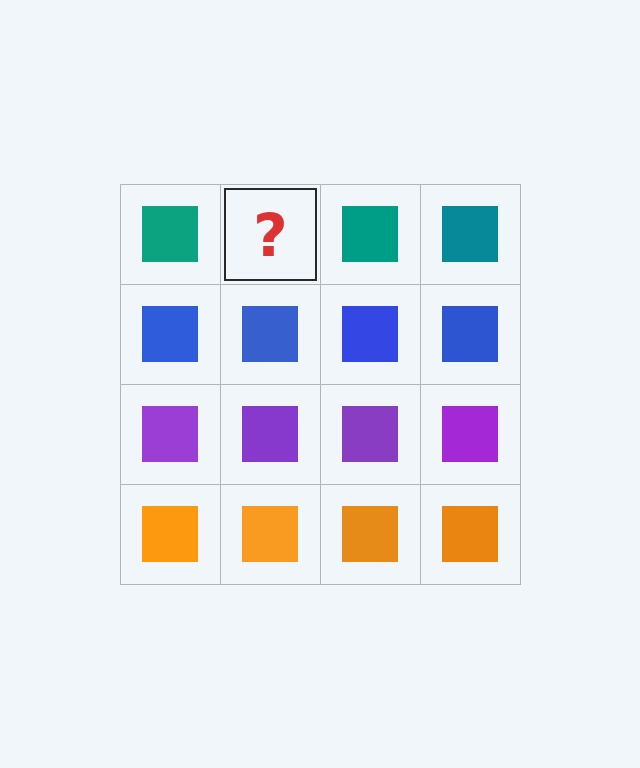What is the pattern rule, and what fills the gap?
The rule is that each row has a consistent color. The gap should be filled with a teal square.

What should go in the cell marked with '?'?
The missing cell should contain a teal square.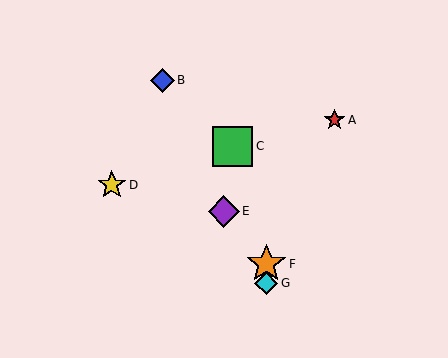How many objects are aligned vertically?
2 objects (F, G) are aligned vertically.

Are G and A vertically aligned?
No, G is at x≈266 and A is at x≈335.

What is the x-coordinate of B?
Object B is at x≈162.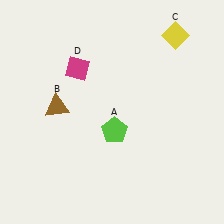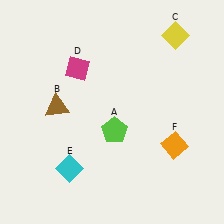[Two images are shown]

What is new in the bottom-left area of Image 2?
A cyan diamond (E) was added in the bottom-left area of Image 2.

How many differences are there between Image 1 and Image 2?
There are 2 differences between the two images.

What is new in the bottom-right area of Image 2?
An orange diamond (F) was added in the bottom-right area of Image 2.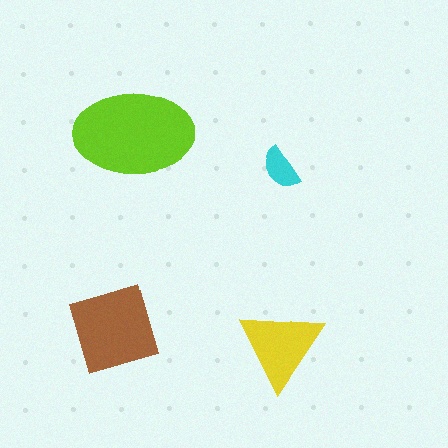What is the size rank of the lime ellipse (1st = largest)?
1st.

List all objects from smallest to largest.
The cyan semicircle, the yellow triangle, the brown square, the lime ellipse.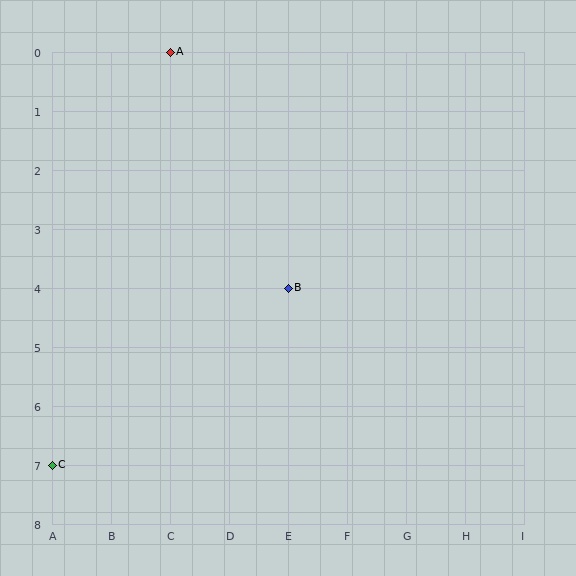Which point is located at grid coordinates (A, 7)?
Point C is at (A, 7).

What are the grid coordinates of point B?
Point B is at grid coordinates (E, 4).